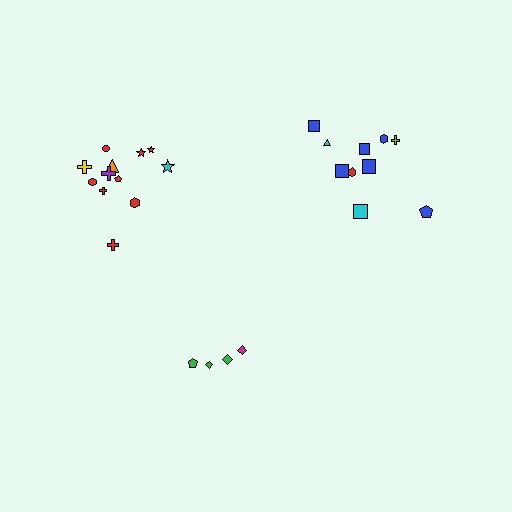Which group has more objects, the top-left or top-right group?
The top-left group.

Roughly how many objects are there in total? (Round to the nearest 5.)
Roughly 25 objects in total.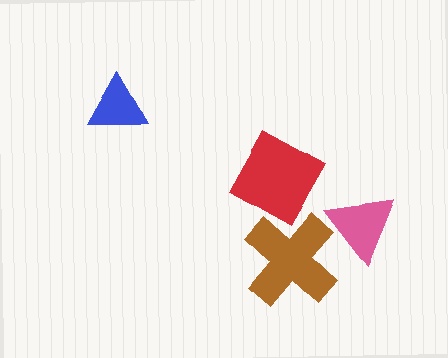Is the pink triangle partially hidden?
Yes, it is partially covered by another shape.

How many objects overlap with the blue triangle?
0 objects overlap with the blue triangle.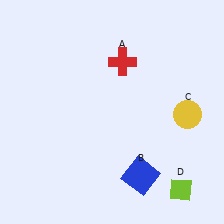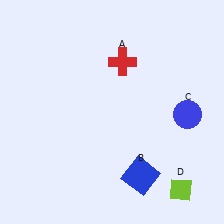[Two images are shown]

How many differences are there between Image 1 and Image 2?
There is 1 difference between the two images.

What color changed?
The circle (C) changed from yellow in Image 1 to blue in Image 2.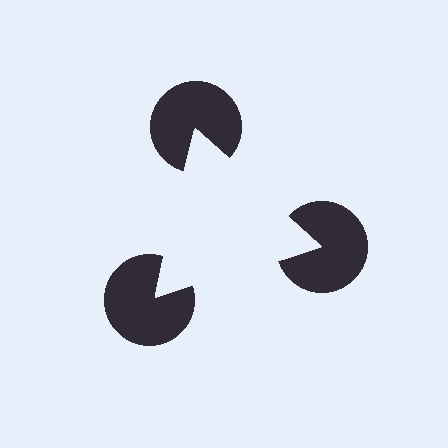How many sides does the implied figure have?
3 sides.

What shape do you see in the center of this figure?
An illusory triangle — its edges are inferred from the aligned wedge cuts in the pac-man discs, not physically drawn.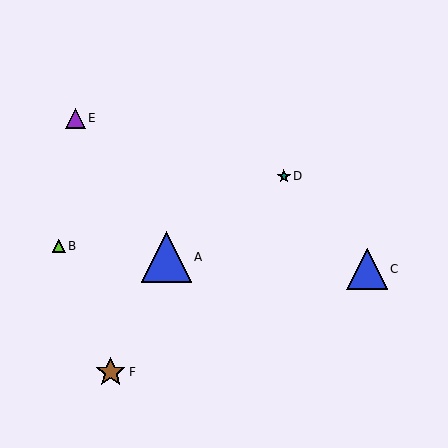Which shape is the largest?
The blue triangle (labeled A) is the largest.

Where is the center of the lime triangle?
The center of the lime triangle is at (59, 246).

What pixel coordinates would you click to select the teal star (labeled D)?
Click at (284, 176) to select the teal star D.